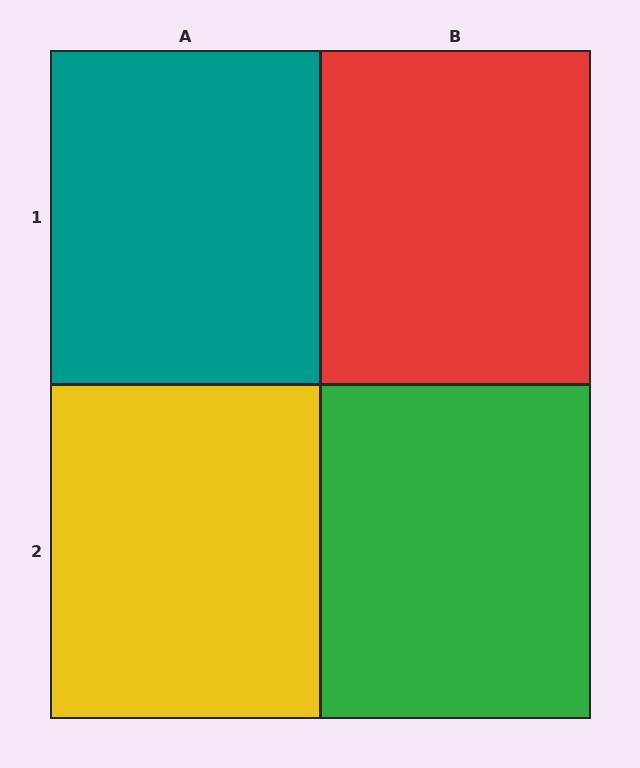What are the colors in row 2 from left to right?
Yellow, green.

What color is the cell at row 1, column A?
Teal.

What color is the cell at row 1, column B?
Red.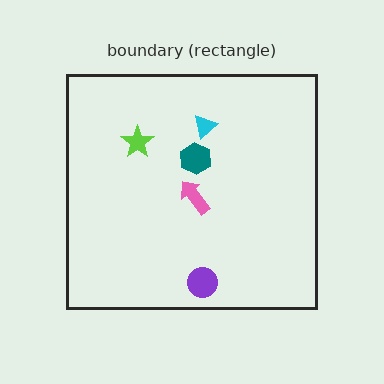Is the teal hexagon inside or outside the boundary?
Inside.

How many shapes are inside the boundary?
5 inside, 0 outside.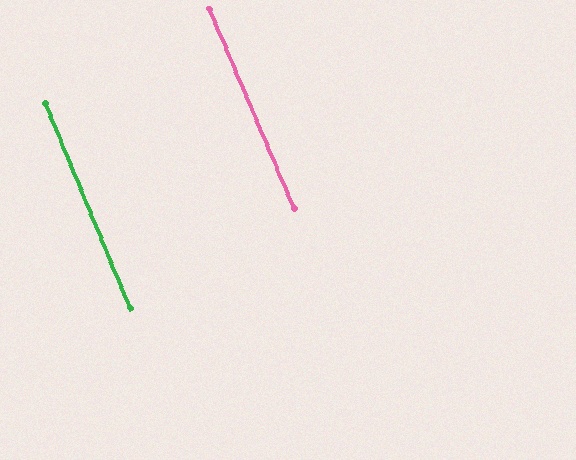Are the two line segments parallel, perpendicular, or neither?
Parallel — their directions differ by only 0.3°.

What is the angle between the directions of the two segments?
Approximately 0 degrees.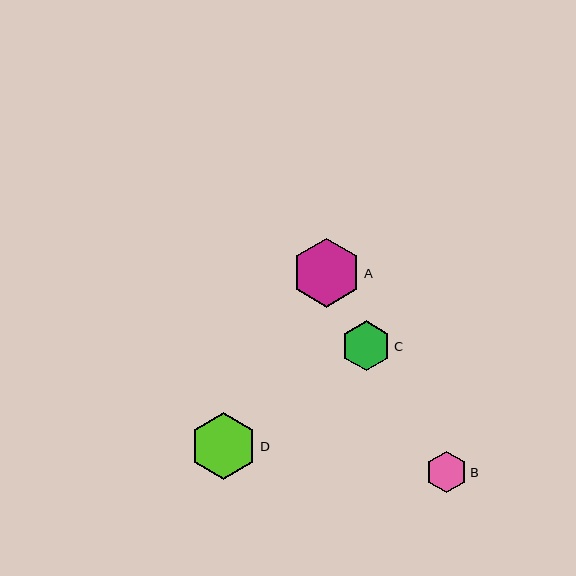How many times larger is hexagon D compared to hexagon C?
Hexagon D is approximately 1.3 times the size of hexagon C.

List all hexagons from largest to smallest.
From largest to smallest: A, D, C, B.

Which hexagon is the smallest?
Hexagon B is the smallest with a size of approximately 41 pixels.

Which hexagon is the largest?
Hexagon A is the largest with a size of approximately 69 pixels.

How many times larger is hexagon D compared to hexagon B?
Hexagon D is approximately 1.6 times the size of hexagon B.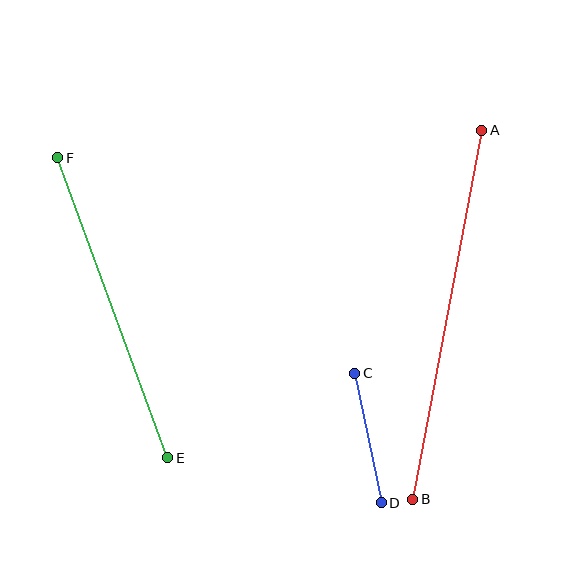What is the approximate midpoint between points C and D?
The midpoint is at approximately (368, 438) pixels.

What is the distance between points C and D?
The distance is approximately 132 pixels.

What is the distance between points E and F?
The distance is approximately 320 pixels.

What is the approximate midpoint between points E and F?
The midpoint is at approximately (113, 308) pixels.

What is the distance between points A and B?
The distance is approximately 376 pixels.